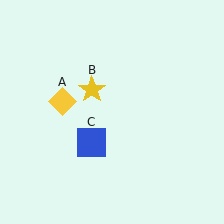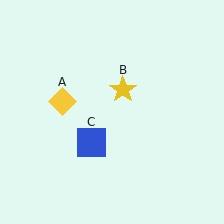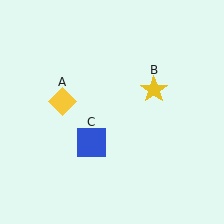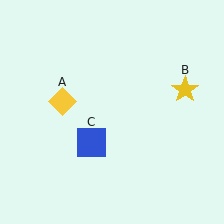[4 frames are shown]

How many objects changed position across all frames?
1 object changed position: yellow star (object B).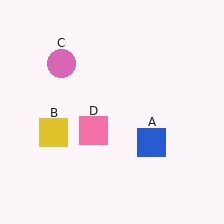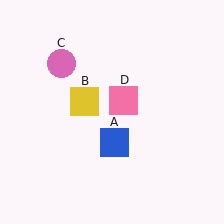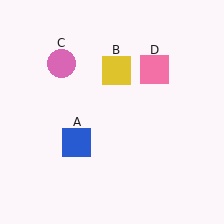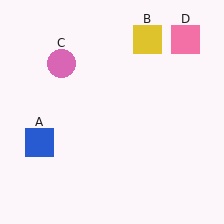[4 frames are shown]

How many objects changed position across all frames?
3 objects changed position: blue square (object A), yellow square (object B), pink square (object D).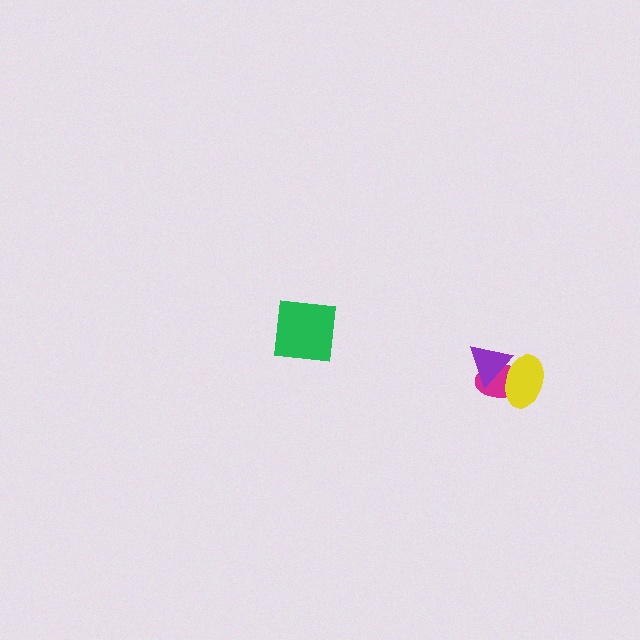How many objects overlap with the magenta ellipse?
2 objects overlap with the magenta ellipse.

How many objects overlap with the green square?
0 objects overlap with the green square.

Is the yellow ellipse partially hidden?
Yes, it is partially covered by another shape.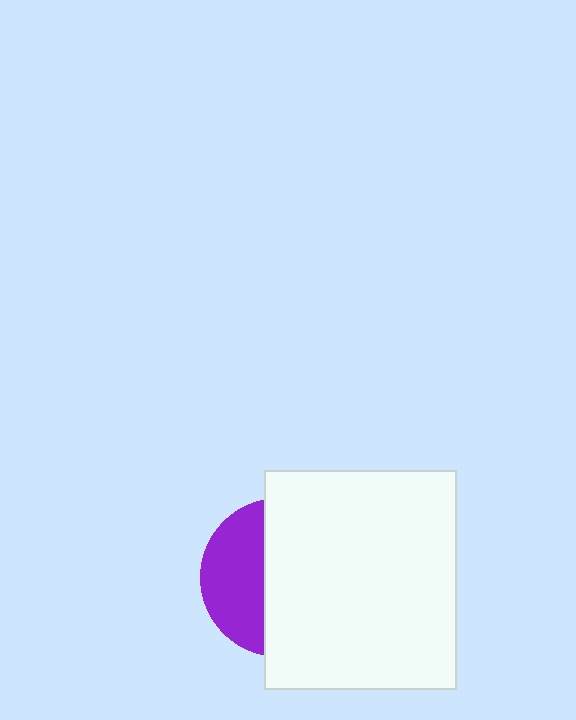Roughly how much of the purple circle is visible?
A small part of it is visible (roughly 37%).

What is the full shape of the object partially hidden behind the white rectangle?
The partially hidden object is a purple circle.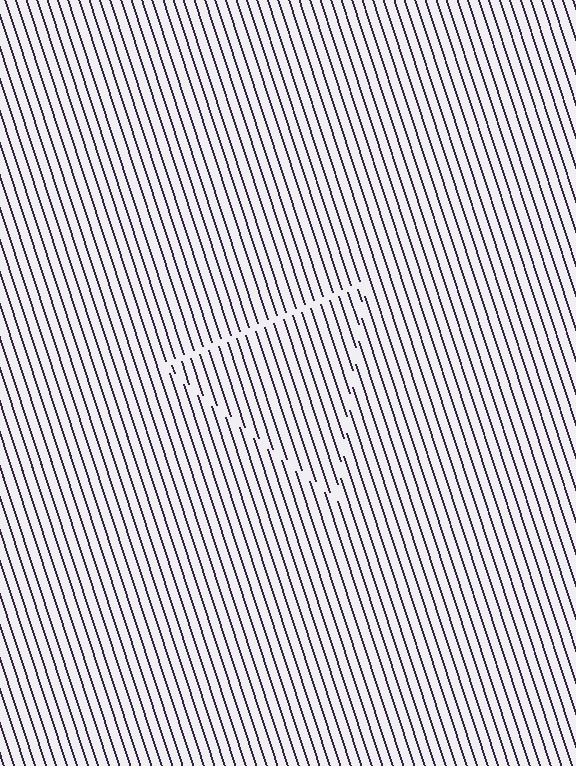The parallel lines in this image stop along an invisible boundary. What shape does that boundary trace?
An illusory triangle. The interior of the shape contains the same grating, shifted by half a period — the contour is defined by the phase discontinuity where line-ends from the inner and outer gratings abut.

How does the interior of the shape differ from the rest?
The interior of the shape contains the same grating, shifted by half a period — the contour is defined by the phase discontinuity where line-ends from the inner and outer gratings abut.